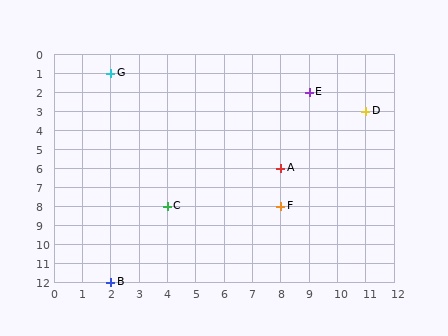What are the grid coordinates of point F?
Point F is at grid coordinates (8, 8).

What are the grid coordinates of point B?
Point B is at grid coordinates (2, 12).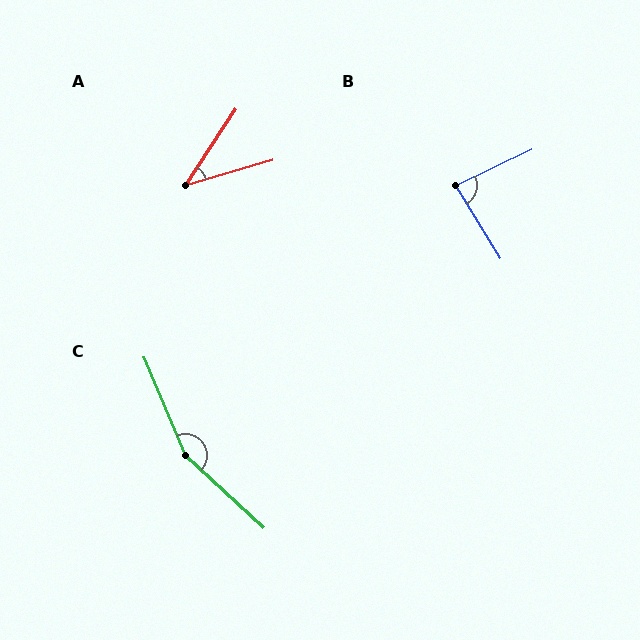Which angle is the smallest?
A, at approximately 41 degrees.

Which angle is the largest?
C, at approximately 156 degrees.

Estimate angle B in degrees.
Approximately 84 degrees.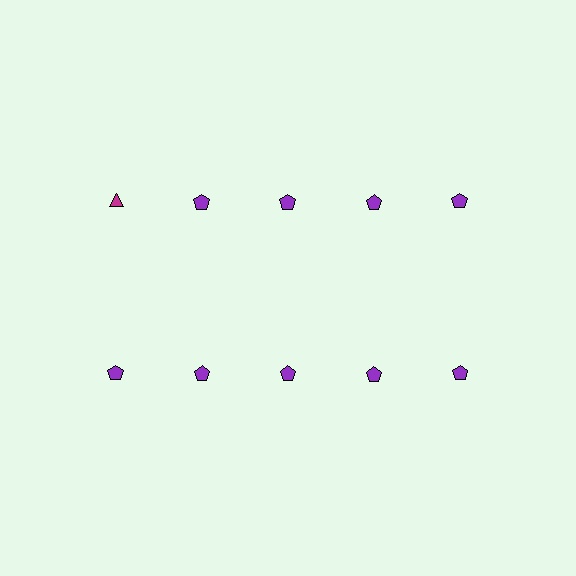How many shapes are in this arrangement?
There are 10 shapes arranged in a grid pattern.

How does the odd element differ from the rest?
It differs in both color (magenta instead of purple) and shape (triangle instead of pentagon).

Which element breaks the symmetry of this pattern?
The magenta triangle in the top row, leftmost column breaks the symmetry. All other shapes are purple pentagons.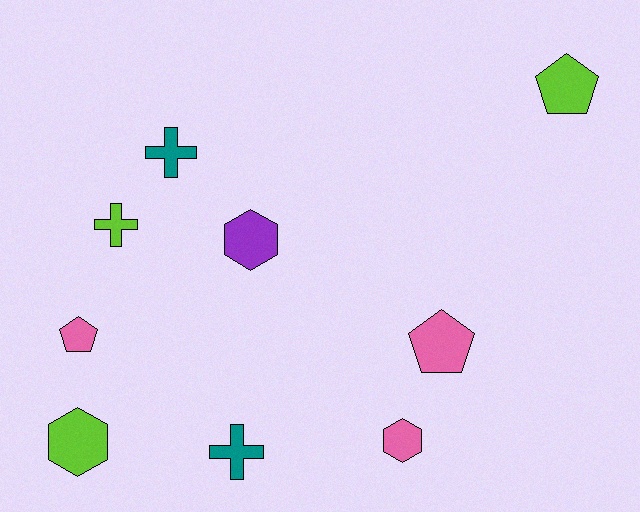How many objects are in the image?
There are 9 objects.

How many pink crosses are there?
There are no pink crosses.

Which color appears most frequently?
Lime, with 3 objects.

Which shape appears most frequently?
Hexagon, with 3 objects.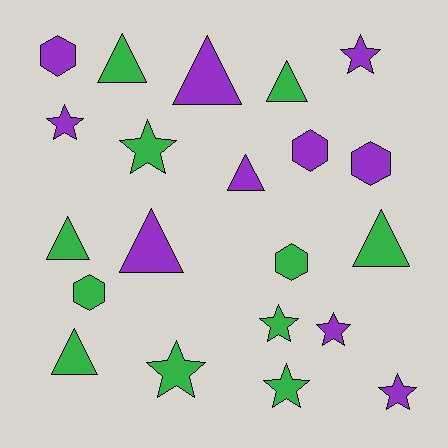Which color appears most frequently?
Green, with 11 objects.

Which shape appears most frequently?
Star, with 8 objects.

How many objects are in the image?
There are 21 objects.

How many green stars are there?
There are 4 green stars.